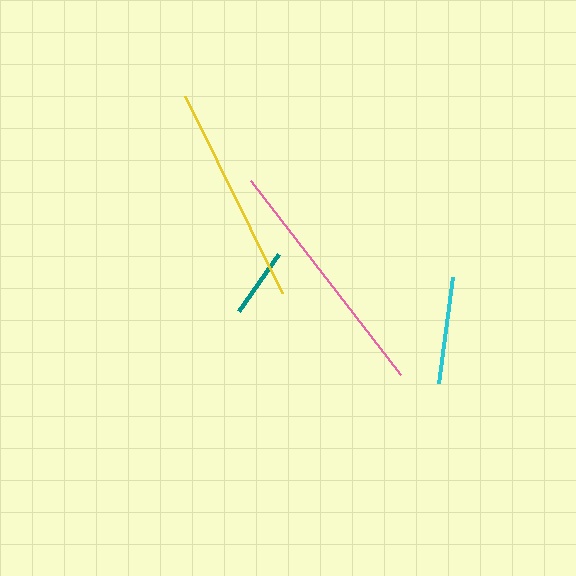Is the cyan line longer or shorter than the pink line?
The pink line is longer than the cyan line.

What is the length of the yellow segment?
The yellow segment is approximately 220 pixels long.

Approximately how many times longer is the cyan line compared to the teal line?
The cyan line is approximately 1.5 times the length of the teal line.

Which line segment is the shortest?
The teal line is the shortest at approximately 69 pixels.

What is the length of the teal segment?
The teal segment is approximately 69 pixels long.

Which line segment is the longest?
The pink line is the longest at approximately 245 pixels.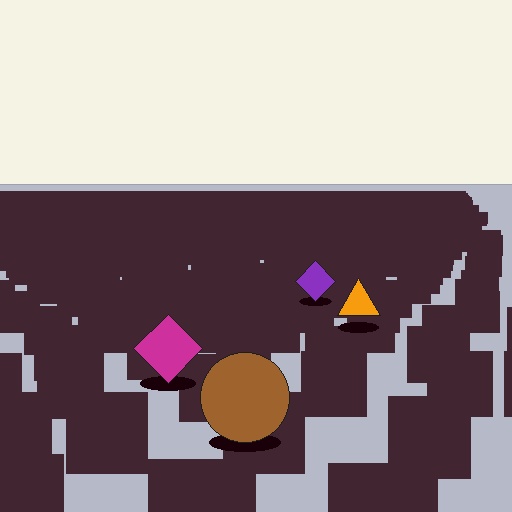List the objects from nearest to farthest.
From nearest to farthest: the brown circle, the magenta diamond, the orange triangle, the purple diamond.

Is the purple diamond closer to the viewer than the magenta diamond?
No. The magenta diamond is closer — you can tell from the texture gradient: the ground texture is coarser near it.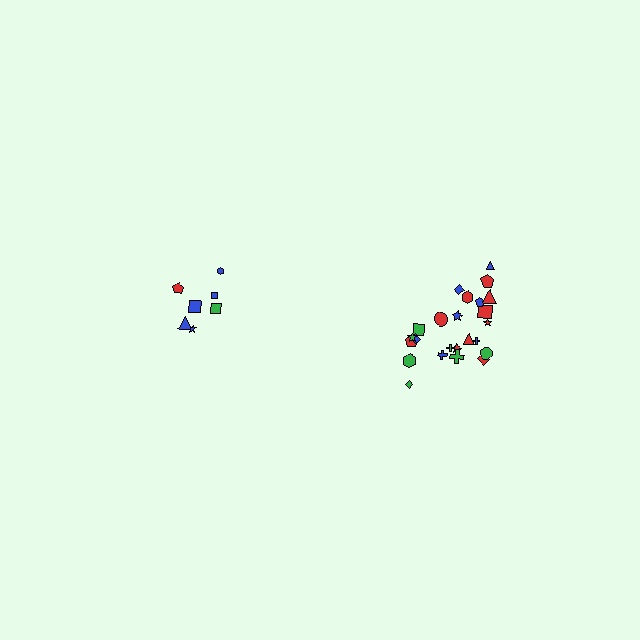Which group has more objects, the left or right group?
The right group.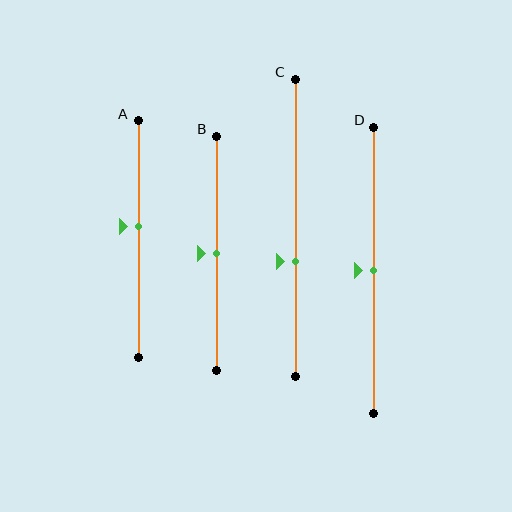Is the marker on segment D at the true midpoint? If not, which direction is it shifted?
Yes, the marker on segment D is at the true midpoint.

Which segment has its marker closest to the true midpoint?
Segment B has its marker closest to the true midpoint.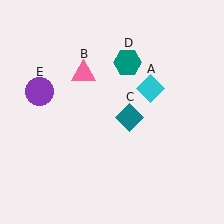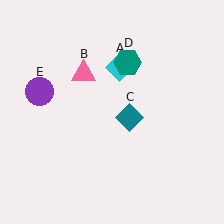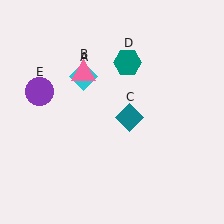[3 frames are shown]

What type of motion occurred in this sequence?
The cyan diamond (object A) rotated counterclockwise around the center of the scene.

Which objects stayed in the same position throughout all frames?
Pink triangle (object B) and teal diamond (object C) and teal hexagon (object D) and purple circle (object E) remained stationary.